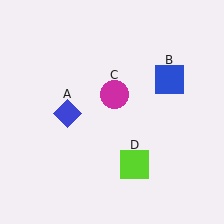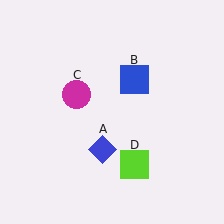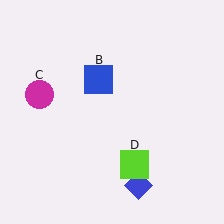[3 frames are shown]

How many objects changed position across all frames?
3 objects changed position: blue diamond (object A), blue square (object B), magenta circle (object C).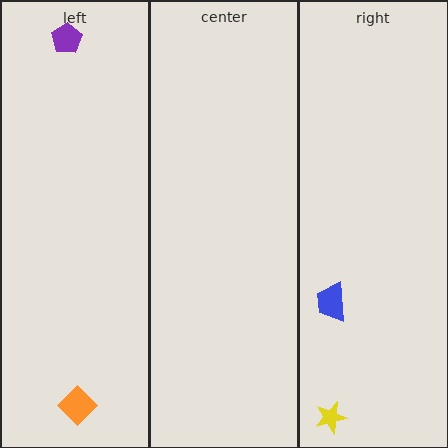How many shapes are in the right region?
2.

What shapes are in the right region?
The yellow star, the blue trapezoid.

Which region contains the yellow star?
The right region.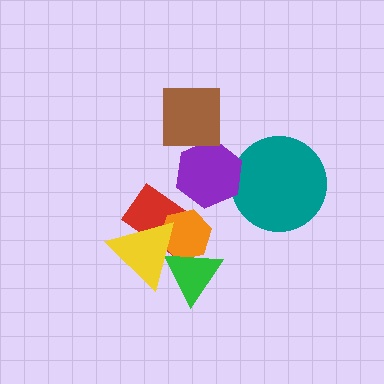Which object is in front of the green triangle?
The yellow triangle is in front of the green triangle.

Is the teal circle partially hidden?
Yes, it is partially covered by another shape.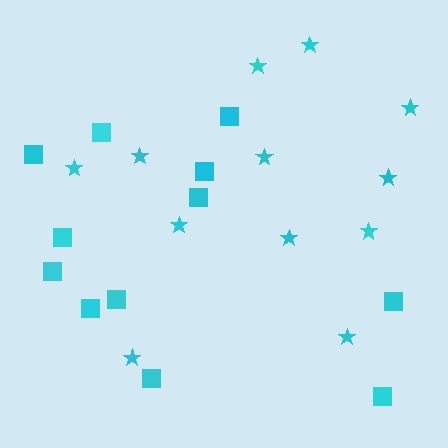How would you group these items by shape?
There are 2 groups: one group of stars (12) and one group of squares (12).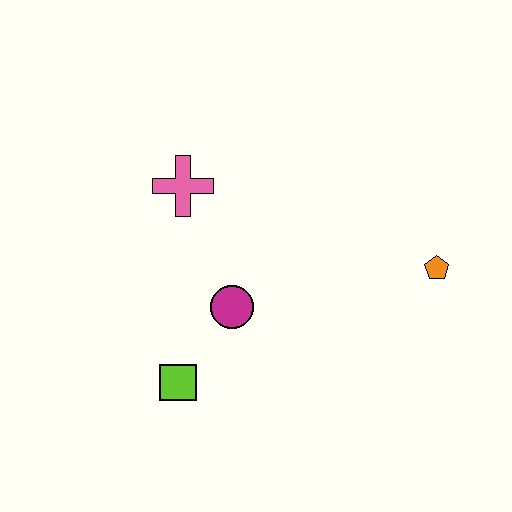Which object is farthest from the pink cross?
The orange pentagon is farthest from the pink cross.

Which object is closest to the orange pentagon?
The magenta circle is closest to the orange pentagon.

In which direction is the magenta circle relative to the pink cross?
The magenta circle is below the pink cross.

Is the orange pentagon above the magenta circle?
Yes